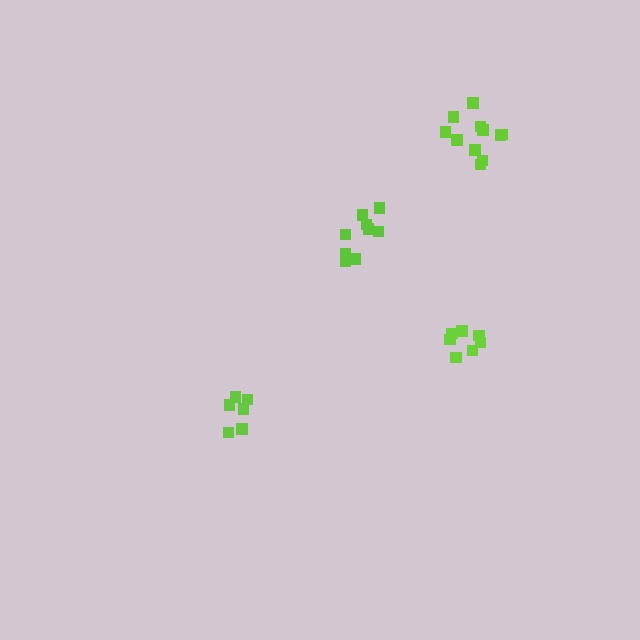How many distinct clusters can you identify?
There are 4 distinct clusters.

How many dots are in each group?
Group 1: 7 dots, Group 2: 6 dots, Group 3: 9 dots, Group 4: 11 dots (33 total).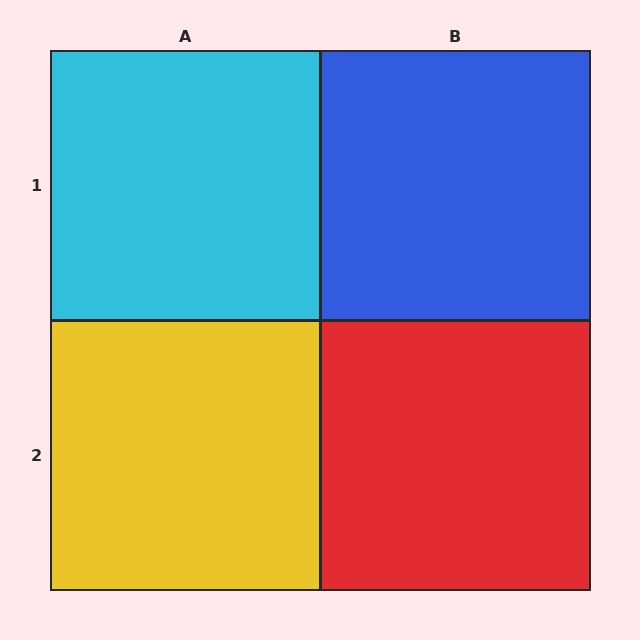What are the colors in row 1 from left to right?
Cyan, blue.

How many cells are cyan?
1 cell is cyan.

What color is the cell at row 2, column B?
Red.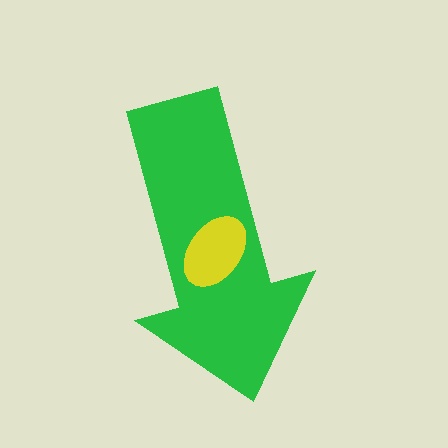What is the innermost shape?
The yellow ellipse.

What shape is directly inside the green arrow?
The yellow ellipse.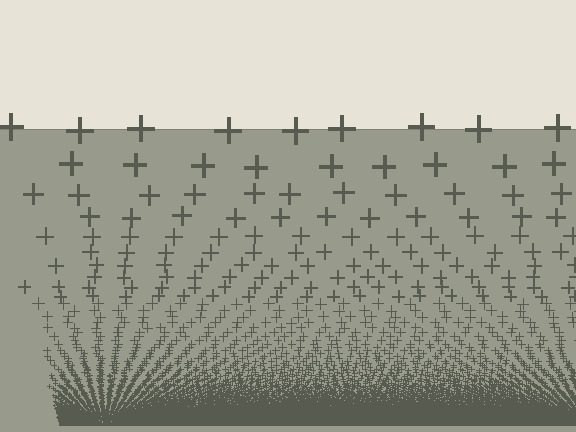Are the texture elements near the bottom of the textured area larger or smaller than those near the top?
Smaller. The gradient is inverted — elements near the bottom are smaller and denser.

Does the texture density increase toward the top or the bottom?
Density increases toward the bottom.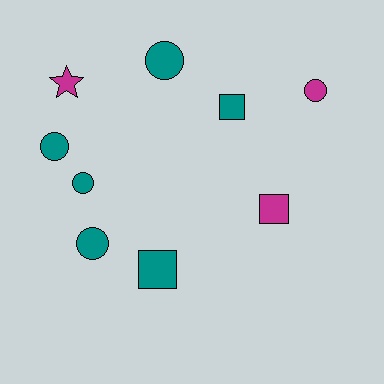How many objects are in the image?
There are 9 objects.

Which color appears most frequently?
Teal, with 6 objects.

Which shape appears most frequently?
Circle, with 5 objects.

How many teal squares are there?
There are 2 teal squares.